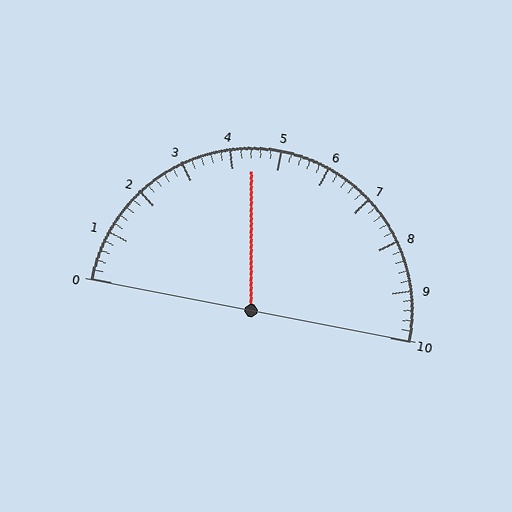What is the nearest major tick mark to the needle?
The nearest major tick mark is 4.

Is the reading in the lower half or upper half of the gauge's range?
The reading is in the lower half of the range (0 to 10).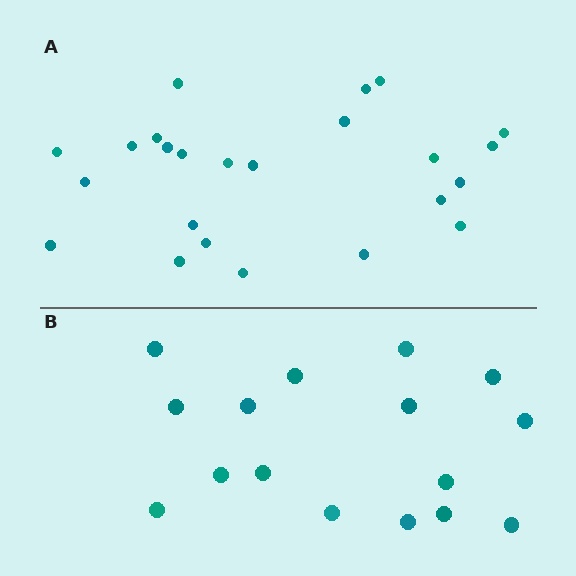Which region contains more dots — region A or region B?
Region A (the top region) has more dots.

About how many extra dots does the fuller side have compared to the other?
Region A has roughly 8 or so more dots than region B.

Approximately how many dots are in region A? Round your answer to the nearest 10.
About 20 dots. (The exact count is 24, which rounds to 20.)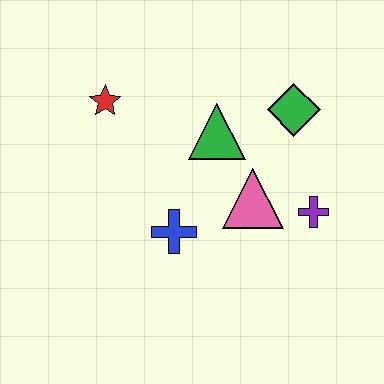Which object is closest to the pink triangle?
The purple cross is closest to the pink triangle.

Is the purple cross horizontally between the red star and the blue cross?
No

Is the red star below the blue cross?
No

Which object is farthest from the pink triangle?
The red star is farthest from the pink triangle.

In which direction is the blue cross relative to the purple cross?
The blue cross is to the left of the purple cross.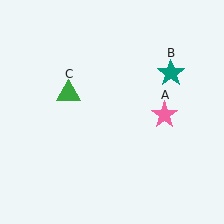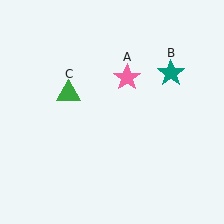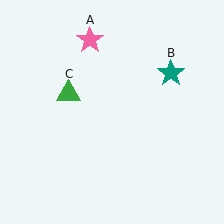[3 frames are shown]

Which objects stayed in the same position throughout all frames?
Teal star (object B) and green triangle (object C) remained stationary.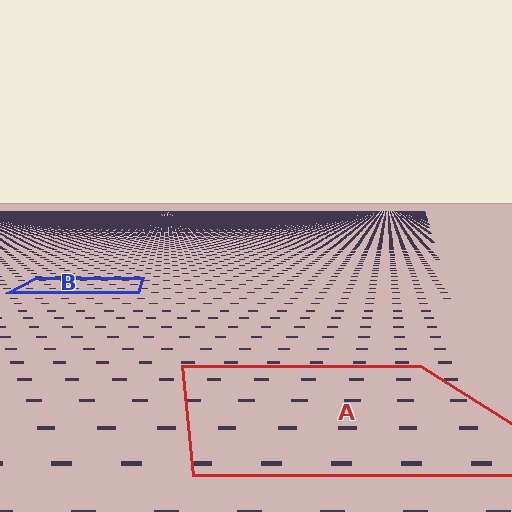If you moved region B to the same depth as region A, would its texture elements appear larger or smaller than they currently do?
They would appear larger. At a closer depth, the same texture elements are projected at a bigger on-screen size.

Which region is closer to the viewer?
Region A is closer. The texture elements there are larger and more spread out.